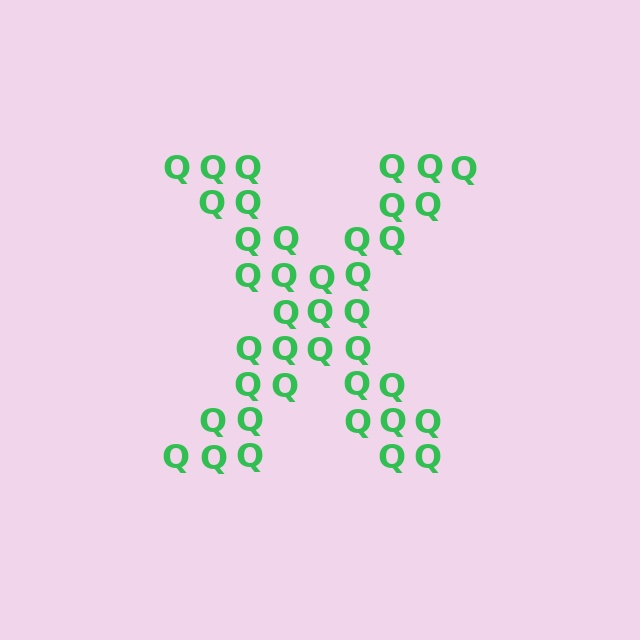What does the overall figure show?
The overall figure shows the letter X.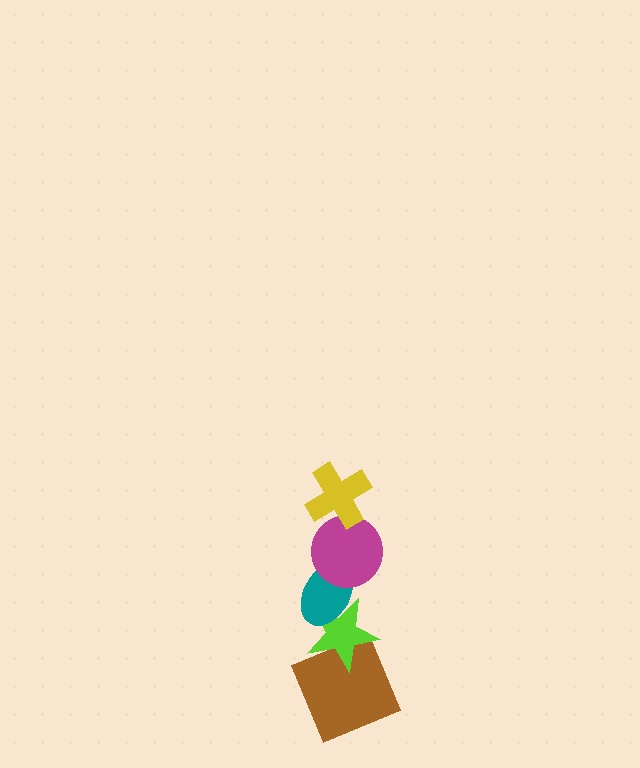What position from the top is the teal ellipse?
The teal ellipse is 3rd from the top.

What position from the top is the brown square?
The brown square is 5th from the top.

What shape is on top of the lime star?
The teal ellipse is on top of the lime star.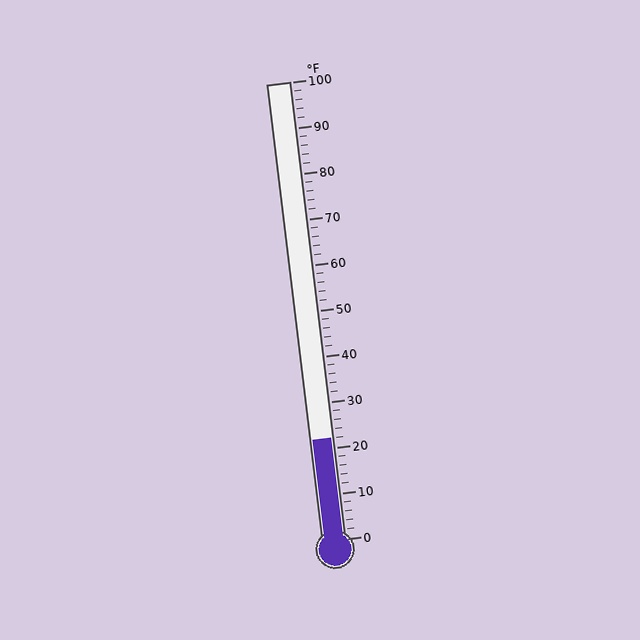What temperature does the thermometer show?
The thermometer shows approximately 22°F.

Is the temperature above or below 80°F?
The temperature is below 80°F.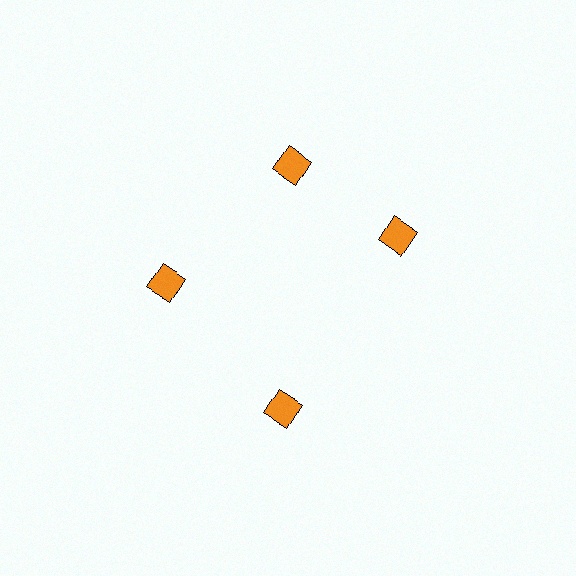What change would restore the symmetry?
The symmetry would be restored by rotating it back into even spacing with its neighbors so that all 4 squares sit at equal angles and equal distance from the center.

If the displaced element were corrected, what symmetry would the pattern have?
It would have 4-fold rotational symmetry — the pattern would map onto itself every 90 degrees.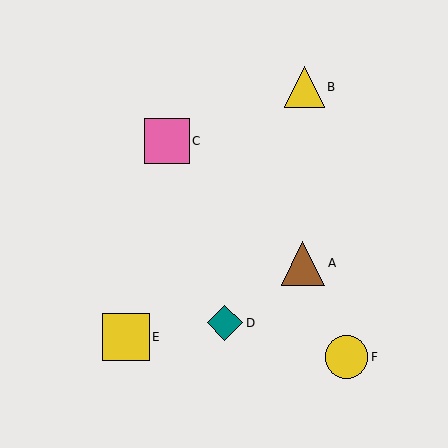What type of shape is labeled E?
Shape E is a yellow square.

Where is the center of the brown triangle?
The center of the brown triangle is at (303, 263).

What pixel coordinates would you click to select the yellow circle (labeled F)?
Click at (347, 357) to select the yellow circle F.